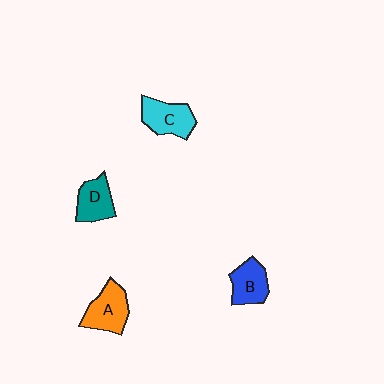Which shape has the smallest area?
Shape D (teal).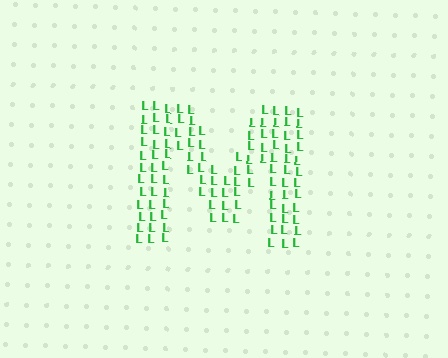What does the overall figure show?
The overall figure shows the letter M.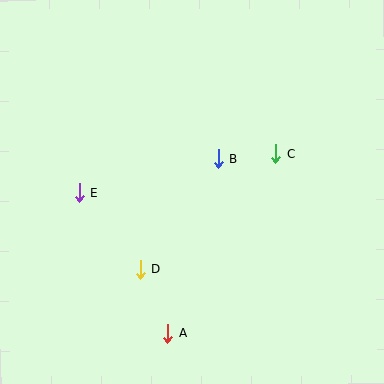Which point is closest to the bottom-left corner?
Point A is closest to the bottom-left corner.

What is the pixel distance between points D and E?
The distance between D and E is 98 pixels.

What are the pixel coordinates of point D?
Point D is at (141, 270).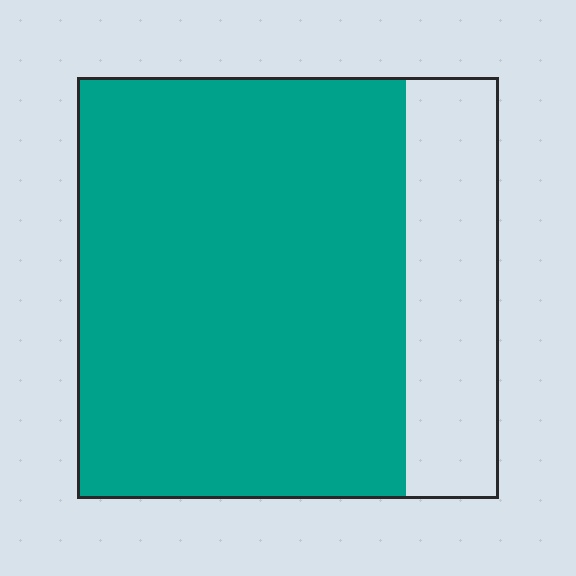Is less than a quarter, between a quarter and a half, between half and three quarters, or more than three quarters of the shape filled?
More than three quarters.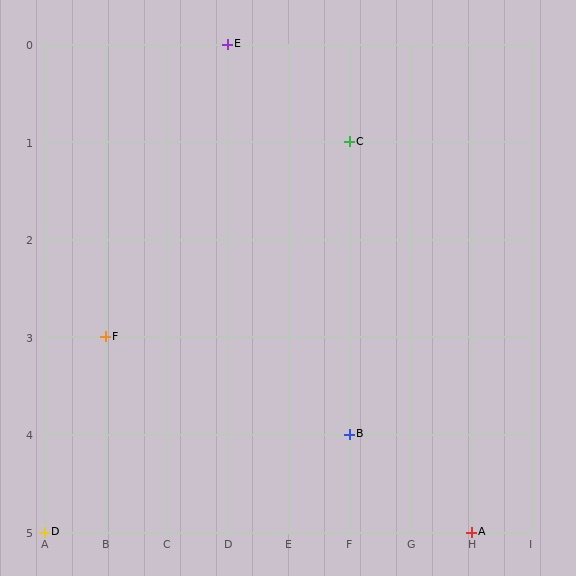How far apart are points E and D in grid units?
Points E and D are 3 columns and 5 rows apart (about 5.8 grid units diagonally).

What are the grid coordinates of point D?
Point D is at grid coordinates (A, 5).